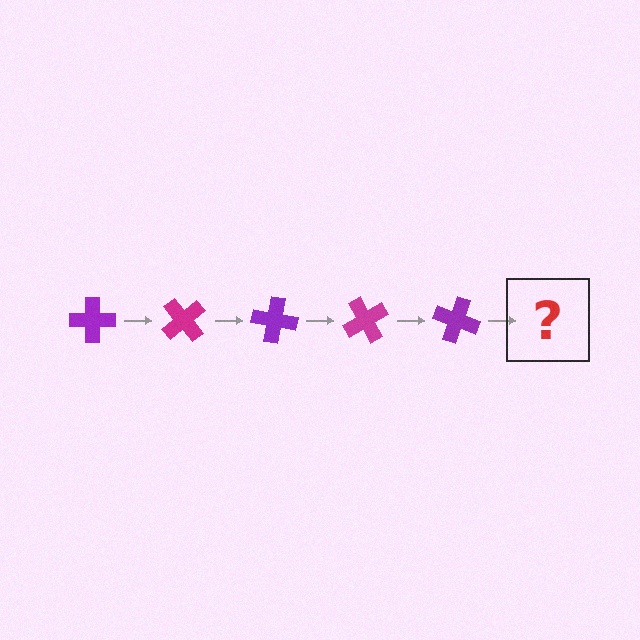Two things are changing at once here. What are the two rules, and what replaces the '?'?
The two rules are that it rotates 50 degrees each step and the color cycles through purple and magenta. The '?' should be a magenta cross, rotated 250 degrees from the start.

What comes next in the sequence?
The next element should be a magenta cross, rotated 250 degrees from the start.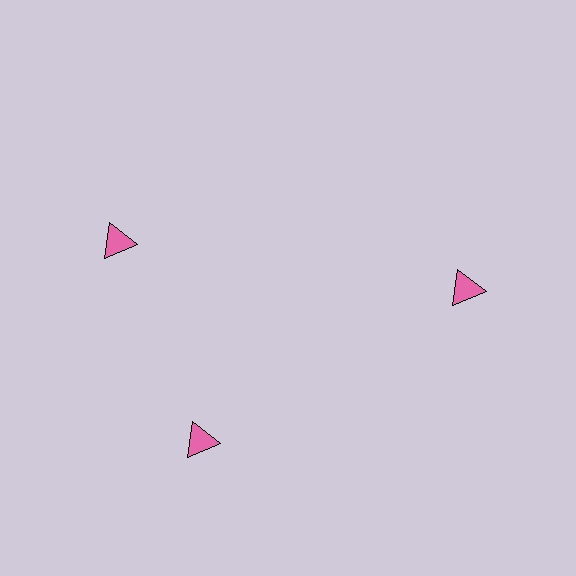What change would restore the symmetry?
The symmetry would be restored by rotating it back into even spacing with its neighbors so that all 3 triangles sit at equal angles and equal distance from the center.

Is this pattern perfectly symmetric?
No. The 3 pink triangles are arranged in a ring, but one element near the 11 o'clock position is rotated out of alignment along the ring, breaking the 3-fold rotational symmetry.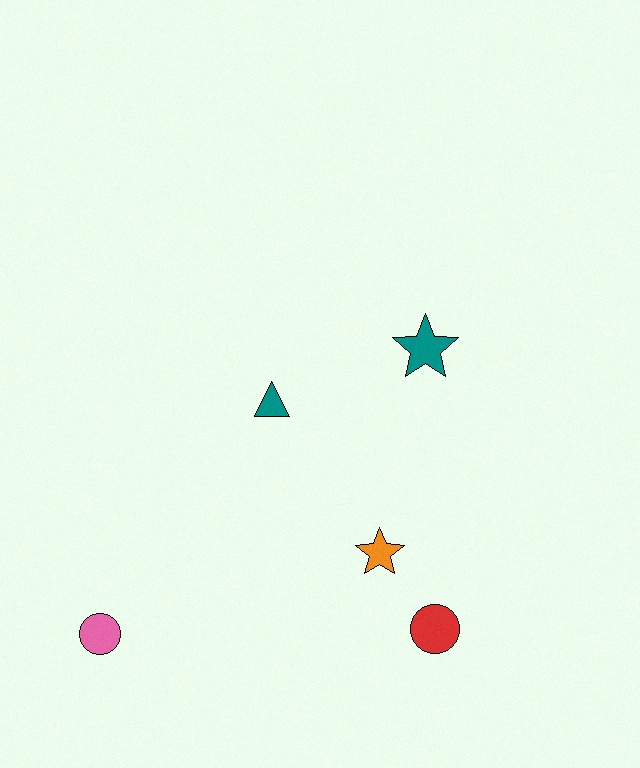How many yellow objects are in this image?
There are no yellow objects.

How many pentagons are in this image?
There are no pentagons.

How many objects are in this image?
There are 5 objects.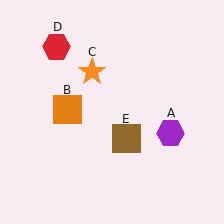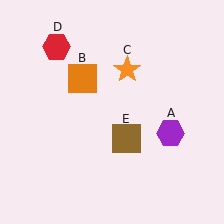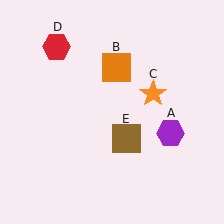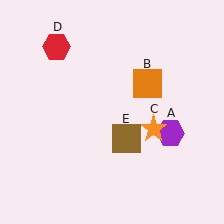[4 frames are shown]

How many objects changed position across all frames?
2 objects changed position: orange square (object B), orange star (object C).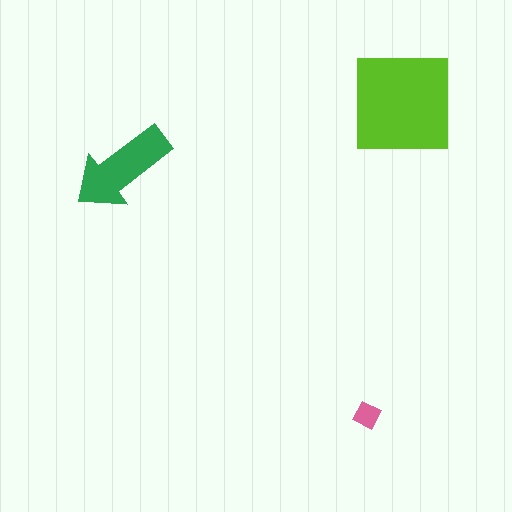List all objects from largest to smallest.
The lime square, the green arrow, the pink diamond.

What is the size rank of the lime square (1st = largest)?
1st.